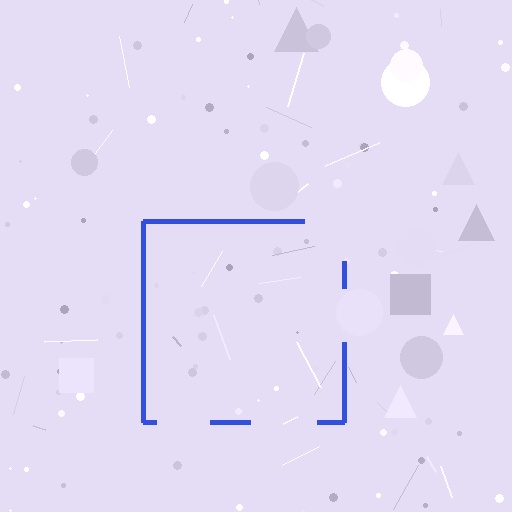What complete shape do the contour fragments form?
The contour fragments form a square.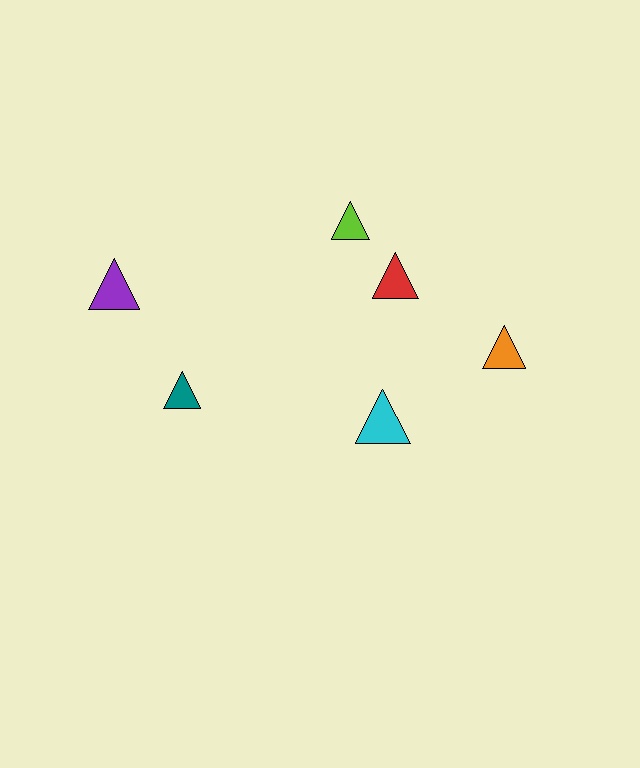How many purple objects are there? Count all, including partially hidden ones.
There is 1 purple object.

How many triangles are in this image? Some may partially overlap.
There are 6 triangles.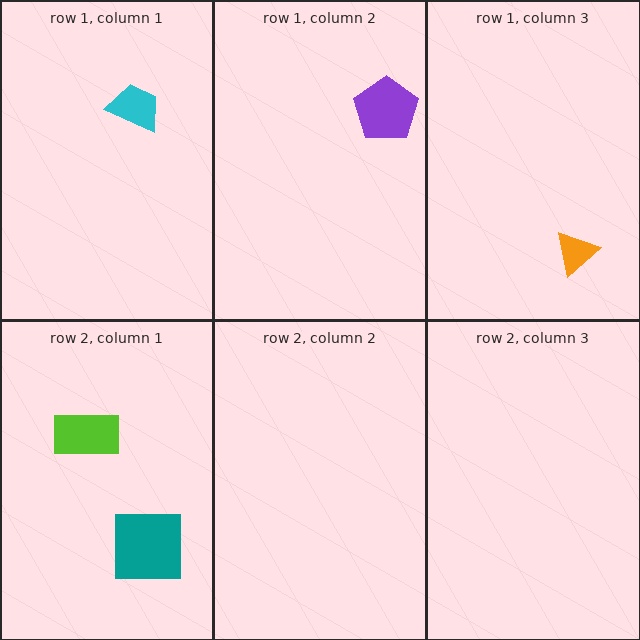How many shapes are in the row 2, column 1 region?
2.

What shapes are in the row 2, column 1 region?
The teal square, the lime rectangle.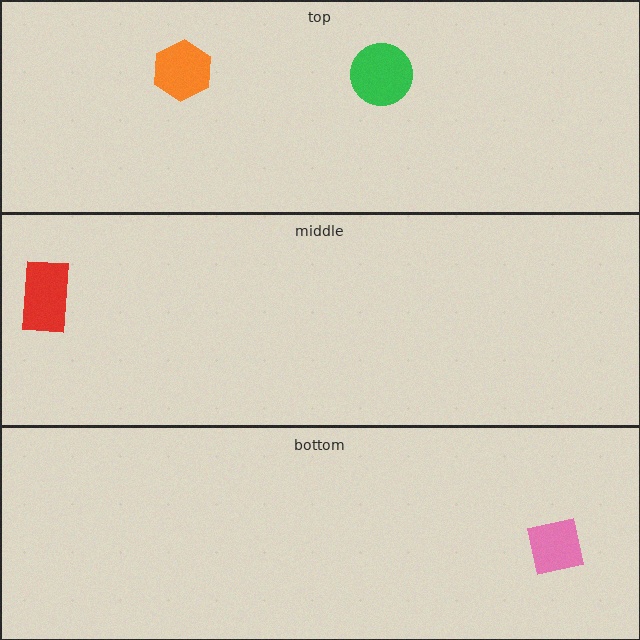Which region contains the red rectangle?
The middle region.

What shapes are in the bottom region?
The pink square.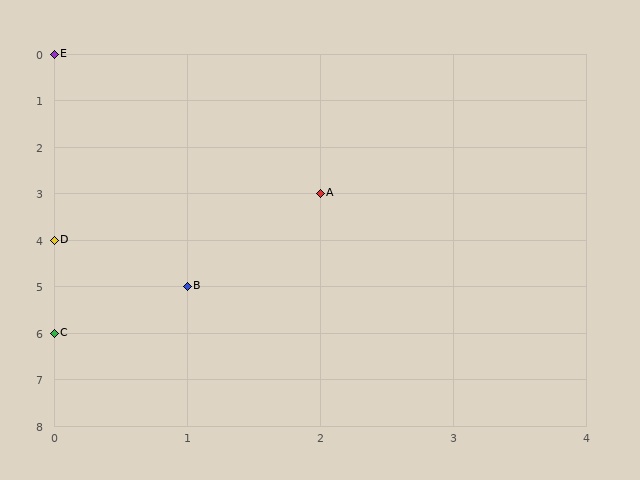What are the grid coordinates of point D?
Point D is at grid coordinates (0, 4).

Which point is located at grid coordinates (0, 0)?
Point E is at (0, 0).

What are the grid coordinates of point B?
Point B is at grid coordinates (1, 5).